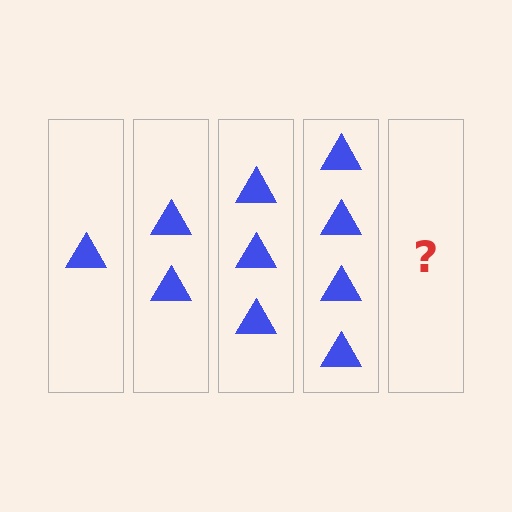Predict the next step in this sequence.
The next step is 5 triangles.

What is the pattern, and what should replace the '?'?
The pattern is that each step adds one more triangle. The '?' should be 5 triangles.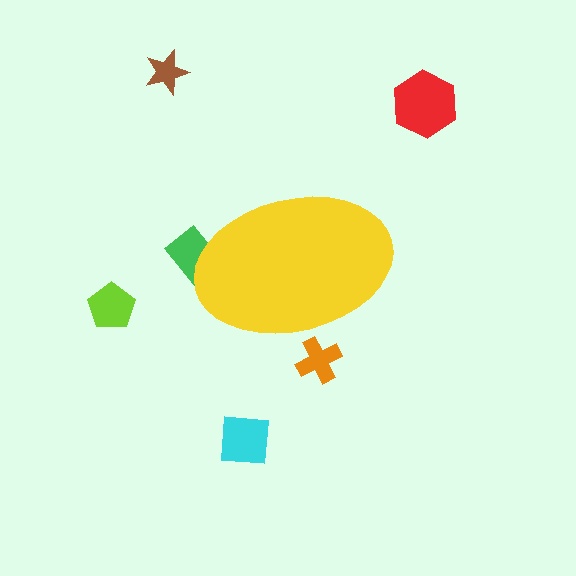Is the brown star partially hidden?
No, the brown star is fully visible.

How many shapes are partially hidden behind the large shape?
2 shapes are partially hidden.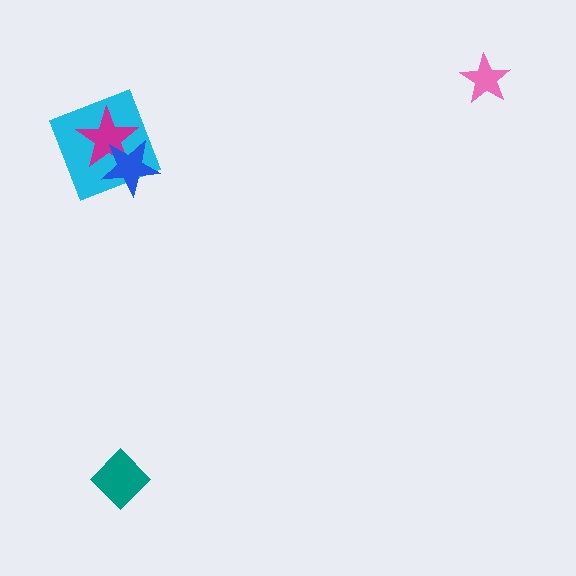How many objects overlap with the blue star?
2 objects overlap with the blue star.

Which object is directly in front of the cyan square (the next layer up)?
The magenta star is directly in front of the cyan square.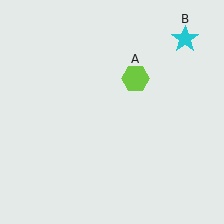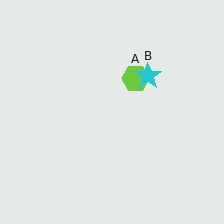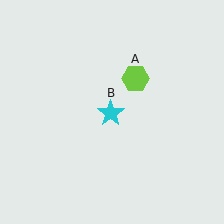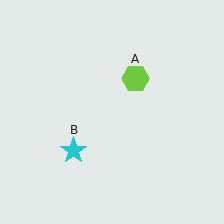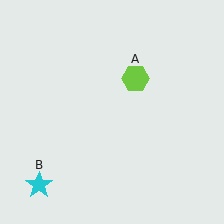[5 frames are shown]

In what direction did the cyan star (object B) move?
The cyan star (object B) moved down and to the left.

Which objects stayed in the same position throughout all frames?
Lime hexagon (object A) remained stationary.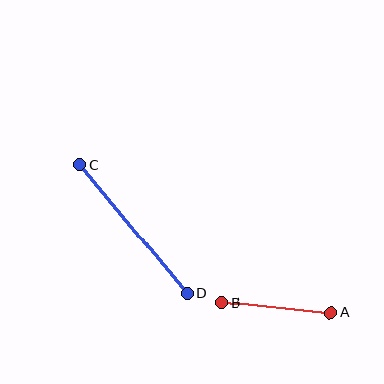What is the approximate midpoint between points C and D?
The midpoint is at approximately (133, 229) pixels.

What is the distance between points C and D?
The distance is approximately 168 pixels.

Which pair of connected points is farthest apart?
Points C and D are farthest apart.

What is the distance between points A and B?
The distance is approximately 110 pixels.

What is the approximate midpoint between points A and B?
The midpoint is at approximately (276, 308) pixels.